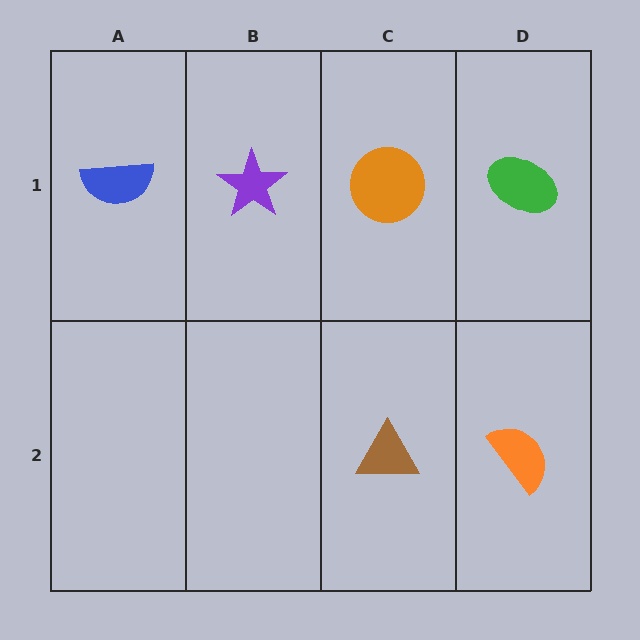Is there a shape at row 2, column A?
No, that cell is empty.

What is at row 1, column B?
A purple star.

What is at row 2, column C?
A brown triangle.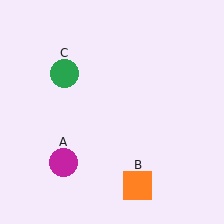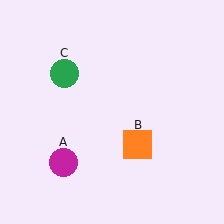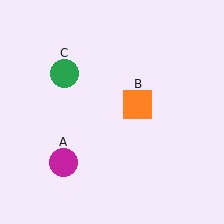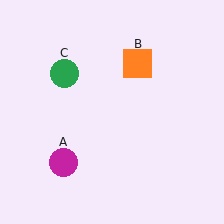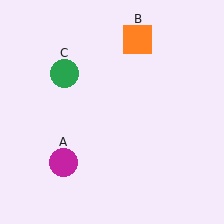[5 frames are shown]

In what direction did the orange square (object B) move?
The orange square (object B) moved up.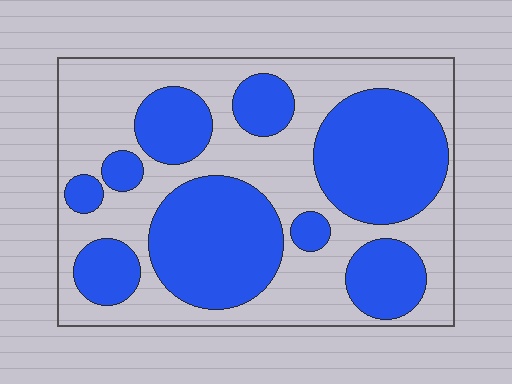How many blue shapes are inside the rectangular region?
9.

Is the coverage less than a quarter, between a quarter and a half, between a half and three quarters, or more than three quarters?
Between a quarter and a half.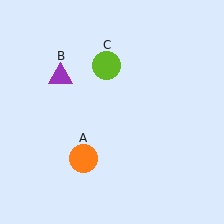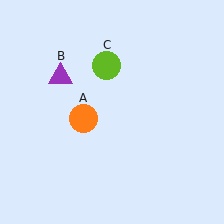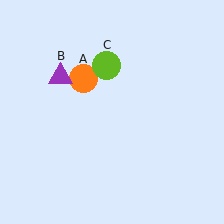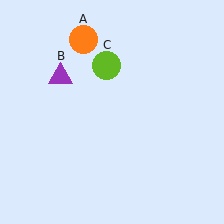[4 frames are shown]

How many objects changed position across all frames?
1 object changed position: orange circle (object A).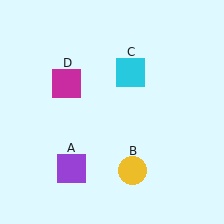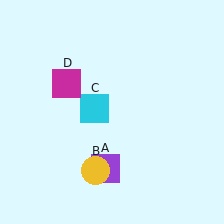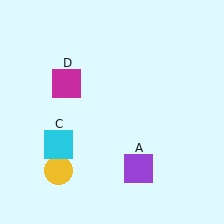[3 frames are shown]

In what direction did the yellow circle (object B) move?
The yellow circle (object B) moved left.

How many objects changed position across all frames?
3 objects changed position: purple square (object A), yellow circle (object B), cyan square (object C).